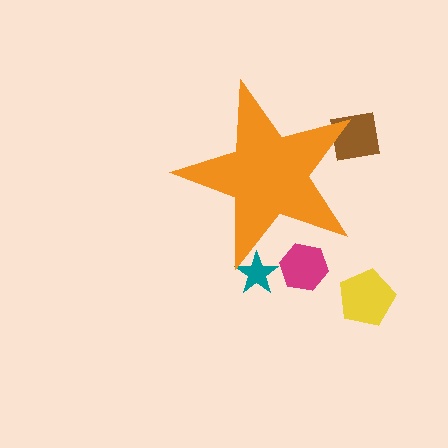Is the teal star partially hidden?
Yes, the teal star is partially hidden behind the orange star.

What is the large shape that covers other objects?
An orange star.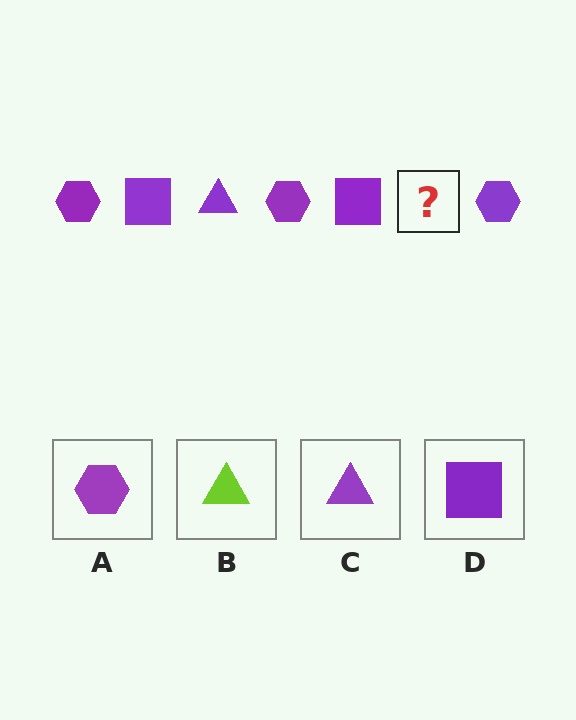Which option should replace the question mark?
Option C.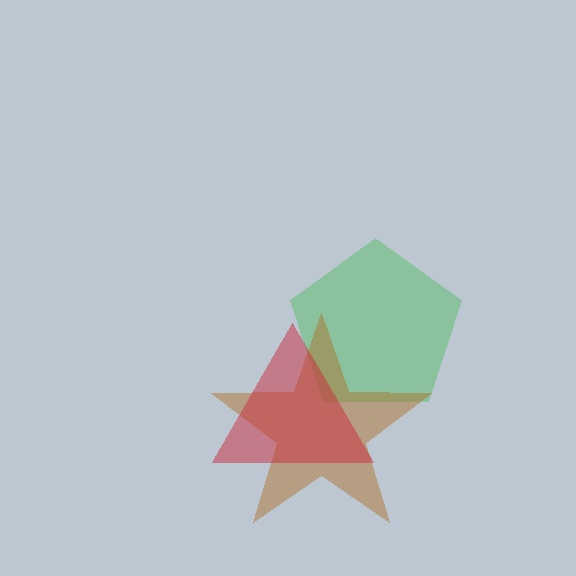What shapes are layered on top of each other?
The layered shapes are: a green pentagon, a brown star, a red triangle.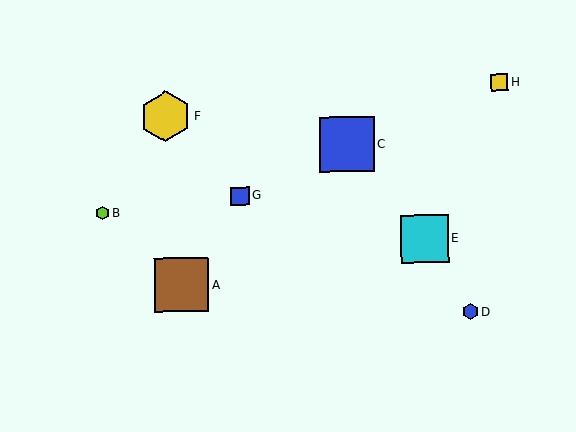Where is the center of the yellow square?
The center of the yellow square is at (499, 82).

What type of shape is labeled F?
Shape F is a yellow hexagon.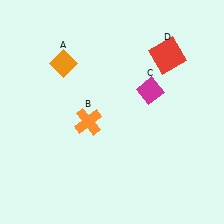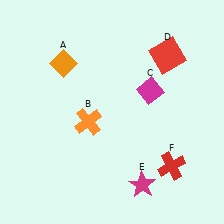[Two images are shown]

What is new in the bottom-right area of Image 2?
A magenta star (E) was added in the bottom-right area of Image 2.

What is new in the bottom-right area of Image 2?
A red cross (F) was added in the bottom-right area of Image 2.